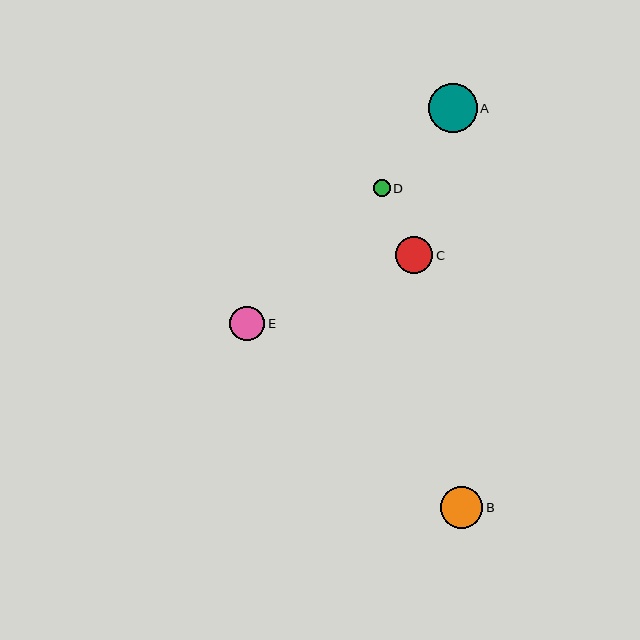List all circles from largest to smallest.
From largest to smallest: A, B, C, E, D.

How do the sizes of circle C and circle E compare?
Circle C and circle E are approximately the same size.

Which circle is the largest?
Circle A is the largest with a size of approximately 49 pixels.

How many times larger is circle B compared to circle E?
Circle B is approximately 1.2 times the size of circle E.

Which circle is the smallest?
Circle D is the smallest with a size of approximately 17 pixels.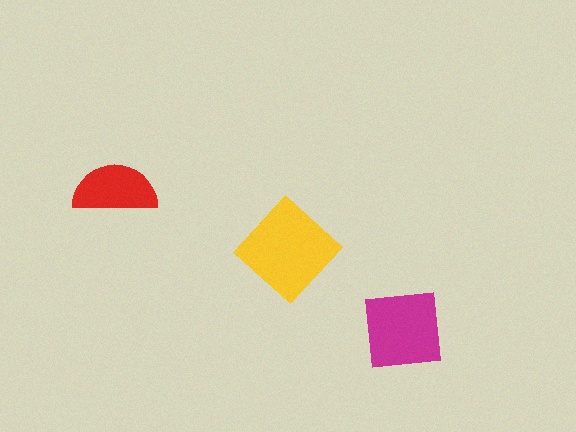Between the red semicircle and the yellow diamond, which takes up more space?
The yellow diamond.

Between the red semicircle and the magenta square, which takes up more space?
The magenta square.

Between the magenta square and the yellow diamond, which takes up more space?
The yellow diamond.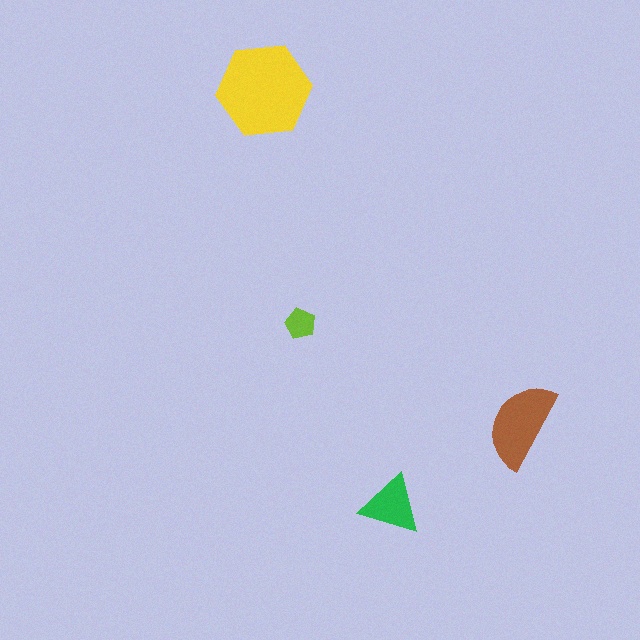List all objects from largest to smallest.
The yellow hexagon, the brown semicircle, the green triangle, the lime pentagon.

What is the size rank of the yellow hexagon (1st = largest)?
1st.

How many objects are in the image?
There are 4 objects in the image.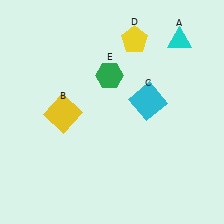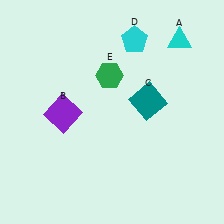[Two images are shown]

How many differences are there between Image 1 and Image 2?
There are 3 differences between the two images.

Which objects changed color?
B changed from yellow to purple. C changed from cyan to teal. D changed from yellow to cyan.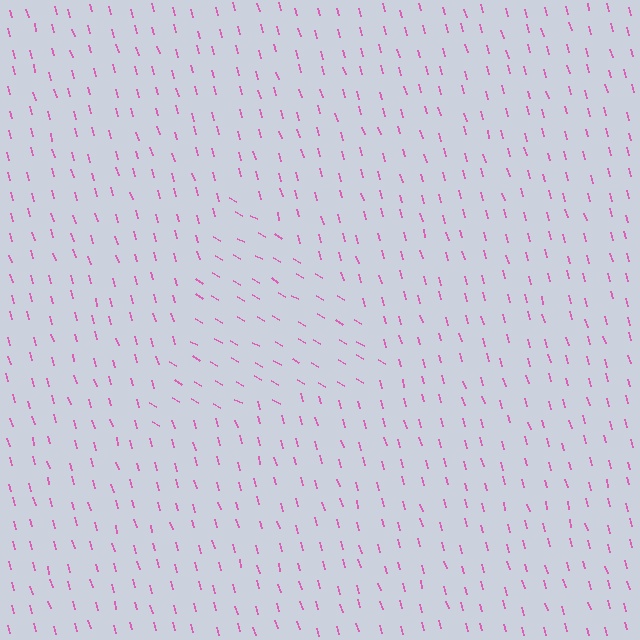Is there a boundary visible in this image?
Yes, there is a texture boundary formed by a change in line orientation.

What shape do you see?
I see a triangle.